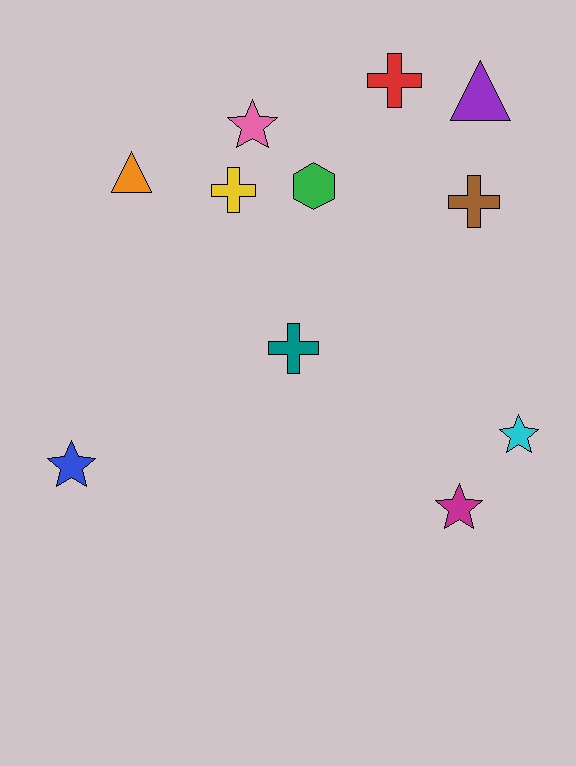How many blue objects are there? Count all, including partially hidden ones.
There is 1 blue object.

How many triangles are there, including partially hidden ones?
There are 2 triangles.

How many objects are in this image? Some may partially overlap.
There are 11 objects.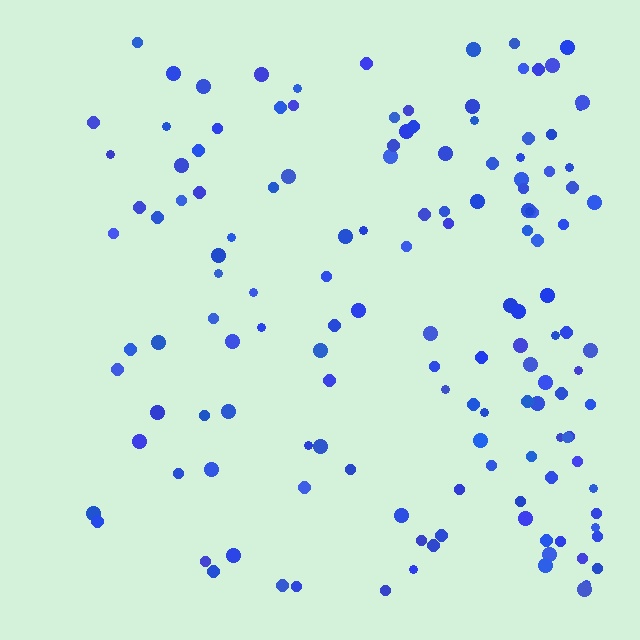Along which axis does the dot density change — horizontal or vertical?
Horizontal.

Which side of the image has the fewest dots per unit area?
The left.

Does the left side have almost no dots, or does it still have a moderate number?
Still a moderate number, just noticeably fewer than the right.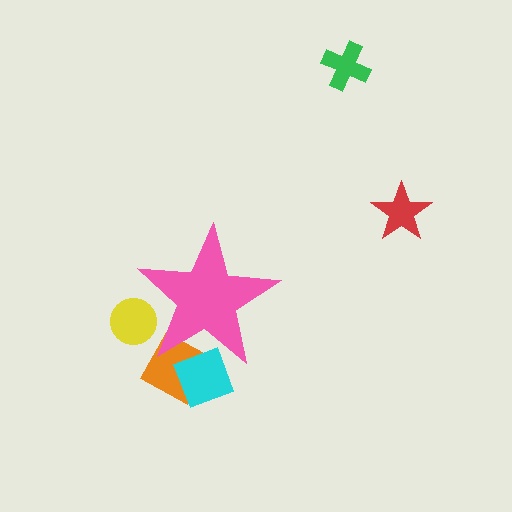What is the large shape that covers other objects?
A pink star.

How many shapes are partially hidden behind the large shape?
3 shapes are partially hidden.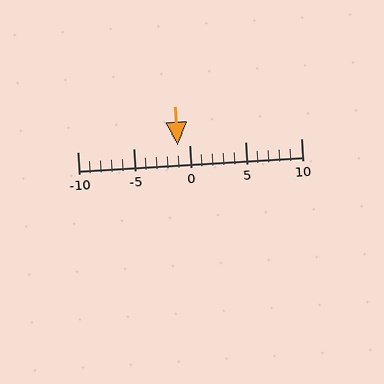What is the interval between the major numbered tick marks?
The major tick marks are spaced 5 units apart.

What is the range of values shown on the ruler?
The ruler shows values from -10 to 10.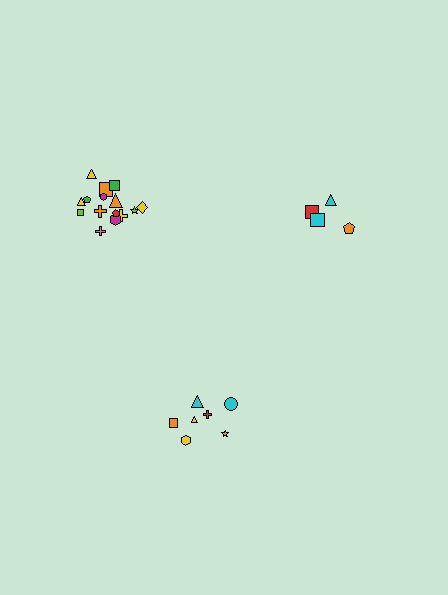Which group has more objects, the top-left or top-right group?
The top-left group.